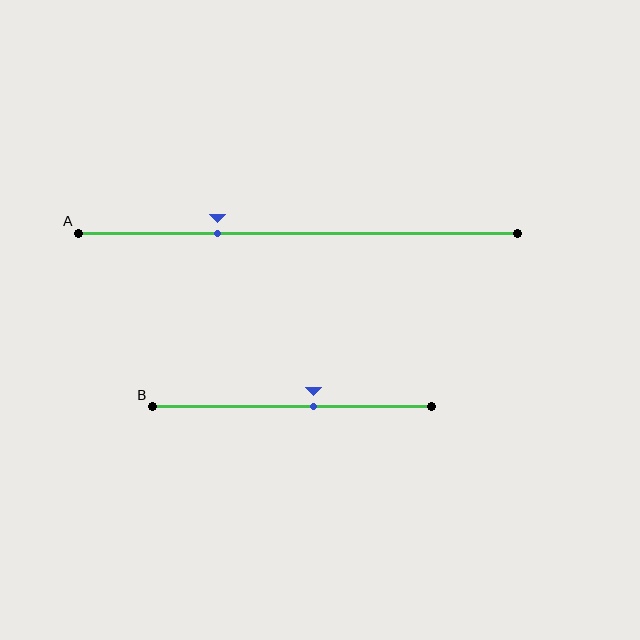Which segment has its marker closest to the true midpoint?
Segment B has its marker closest to the true midpoint.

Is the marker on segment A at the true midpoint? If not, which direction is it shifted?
No, the marker on segment A is shifted to the left by about 18% of the segment length.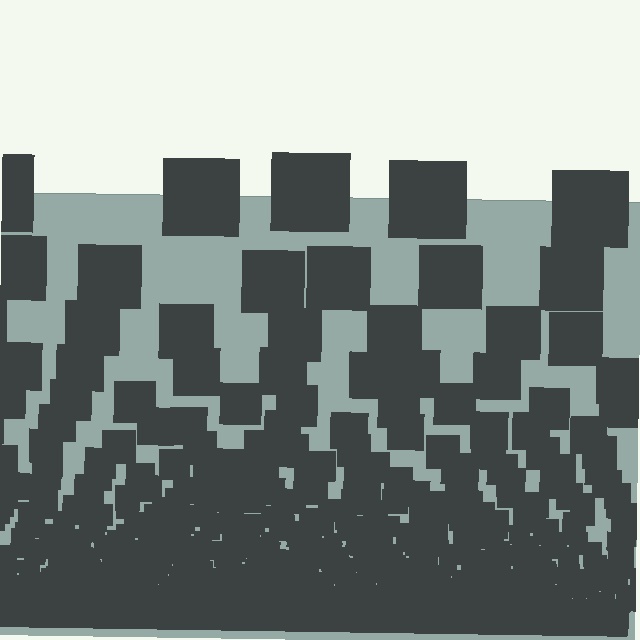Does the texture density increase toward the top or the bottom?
Density increases toward the bottom.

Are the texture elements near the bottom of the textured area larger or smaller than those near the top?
Smaller. The gradient is inverted — elements near the bottom are smaller and denser.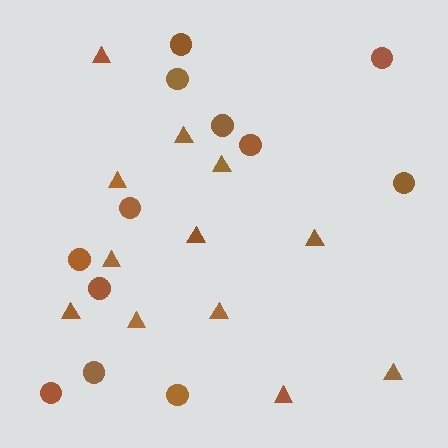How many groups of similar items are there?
There are 2 groups: one group of circles (12) and one group of triangles (12).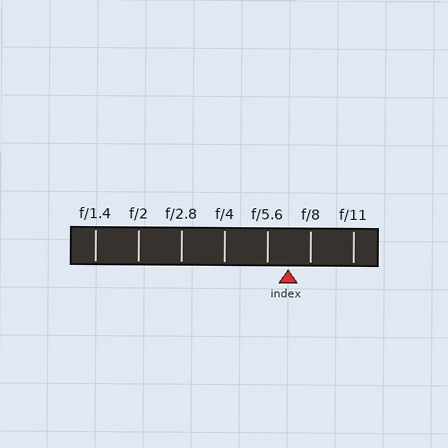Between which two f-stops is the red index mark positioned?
The index mark is between f/5.6 and f/8.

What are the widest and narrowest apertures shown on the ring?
The widest aperture shown is f/1.4 and the narrowest is f/11.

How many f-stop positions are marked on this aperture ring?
There are 7 f-stop positions marked.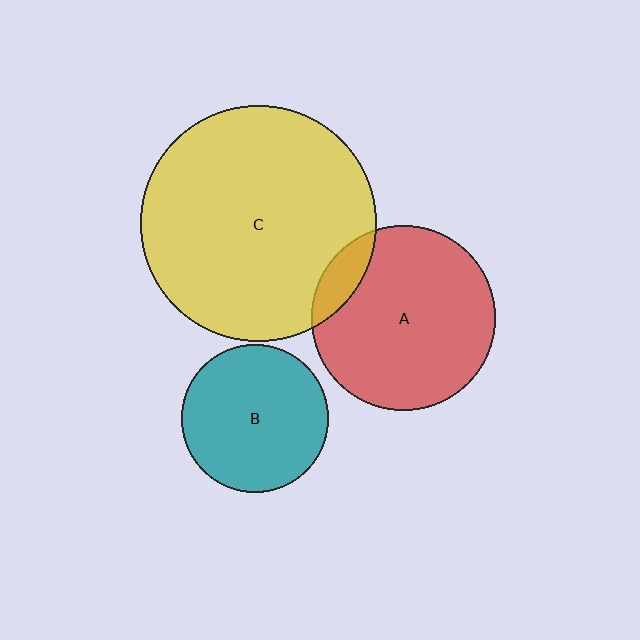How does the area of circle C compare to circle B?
Approximately 2.6 times.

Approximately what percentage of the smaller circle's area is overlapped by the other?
Approximately 10%.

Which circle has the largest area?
Circle C (yellow).